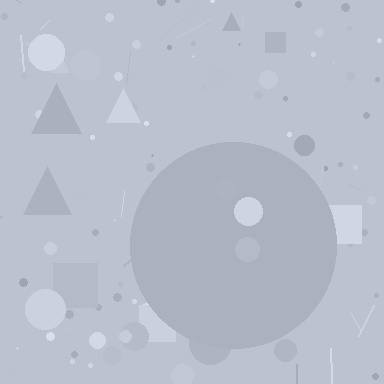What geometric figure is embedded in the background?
A circle is embedded in the background.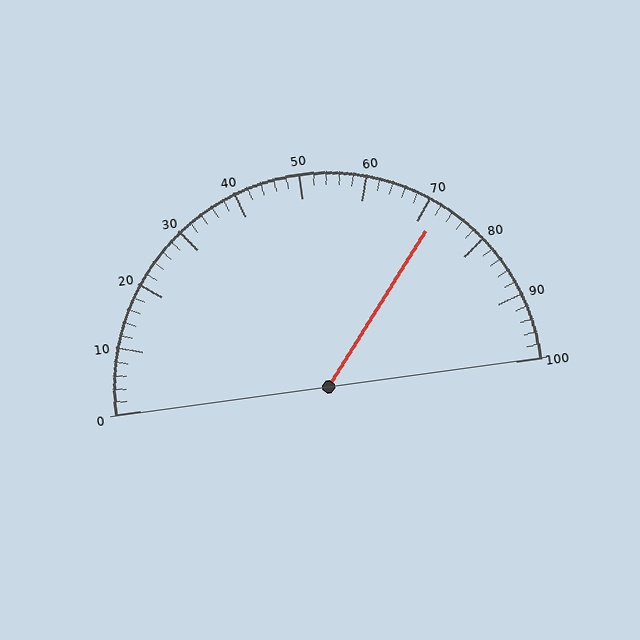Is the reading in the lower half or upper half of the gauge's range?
The reading is in the upper half of the range (0 to 100).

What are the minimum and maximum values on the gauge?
The gauge ranges from 0 to 100.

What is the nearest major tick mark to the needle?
The nearest major tick mark is 70.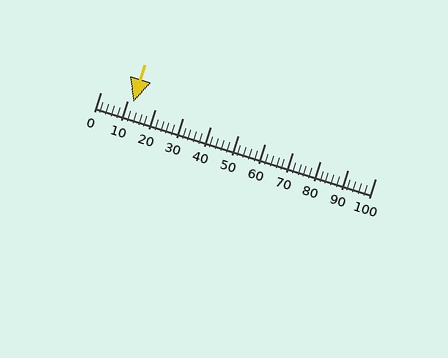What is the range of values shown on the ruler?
The ruler shows values from 0 to 100.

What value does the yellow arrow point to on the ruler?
The yellow arrow points to approximately 12.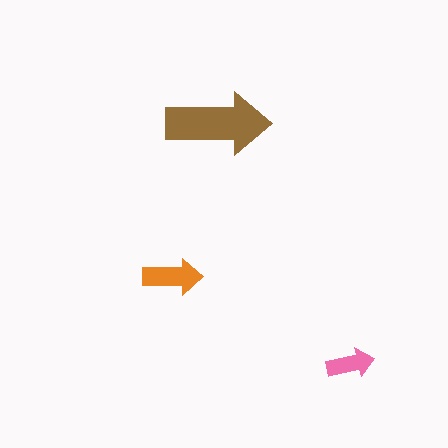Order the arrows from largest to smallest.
the brown one, the orange one, the pink one.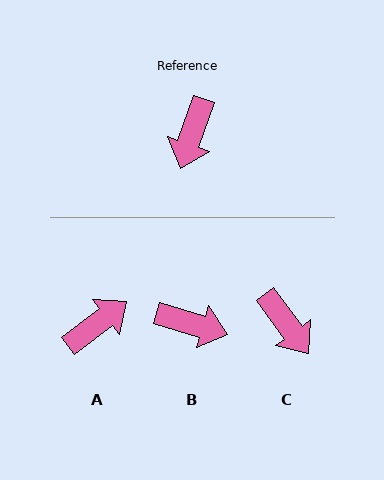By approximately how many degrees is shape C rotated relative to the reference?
Approximately 55 degrees counter-clockwise.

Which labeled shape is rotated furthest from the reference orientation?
A, about 146 degrees away.